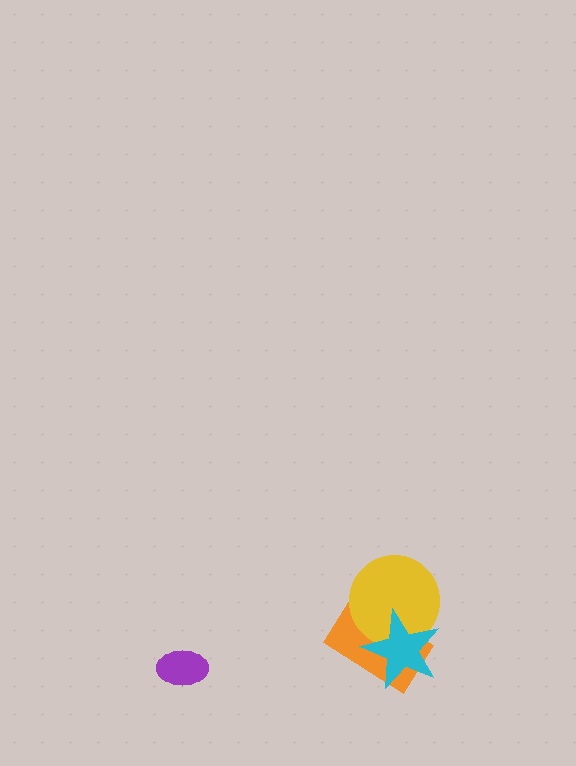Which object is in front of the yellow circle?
The cyan star is in front of the yellow circle.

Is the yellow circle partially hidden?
Yes, it is partially covered by another shape.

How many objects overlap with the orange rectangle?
2 objects overlap with the orange rectangle.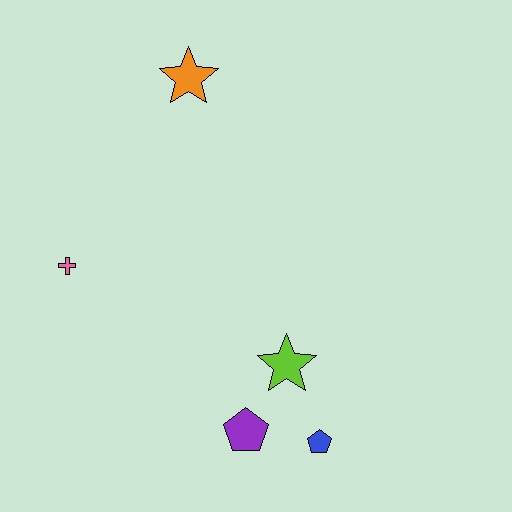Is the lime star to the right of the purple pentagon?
Yes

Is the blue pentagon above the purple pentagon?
No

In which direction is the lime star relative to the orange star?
The lime star is below the orange star.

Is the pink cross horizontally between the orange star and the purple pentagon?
No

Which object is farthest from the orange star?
The blue pentagon is farthest from the orange star.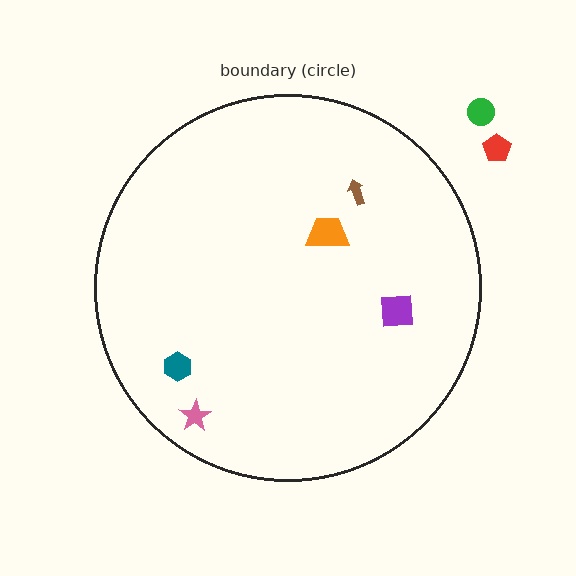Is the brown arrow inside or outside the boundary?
Inside.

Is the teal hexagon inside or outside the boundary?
Inside.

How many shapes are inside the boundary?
5 inside, 2 outside.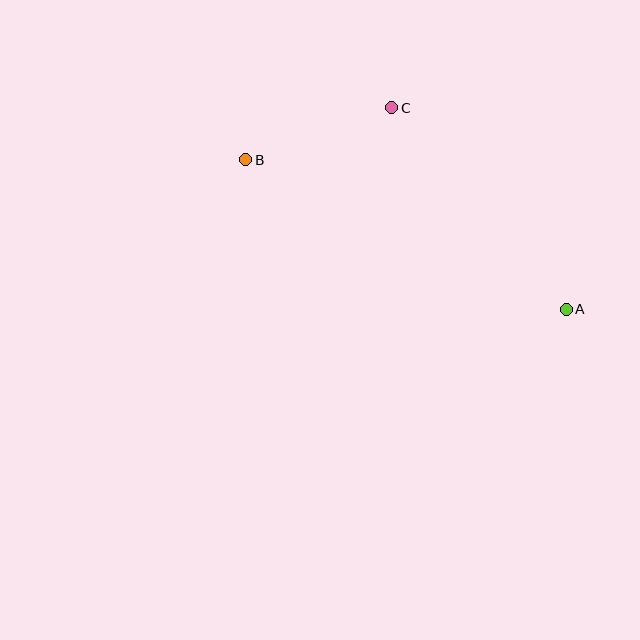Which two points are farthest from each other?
Points A and B are farthest from each other.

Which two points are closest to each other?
Points B and C are closest to each other.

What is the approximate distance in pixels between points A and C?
The distance between A and C is approximately 267 pixels.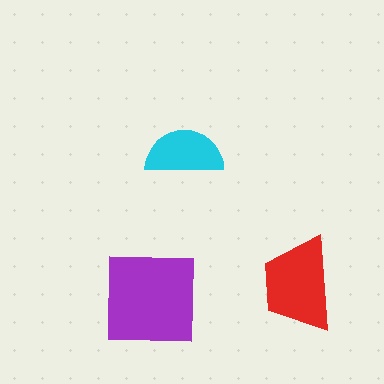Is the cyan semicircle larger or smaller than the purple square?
Smaller.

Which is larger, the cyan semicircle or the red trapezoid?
The red trapezoid.